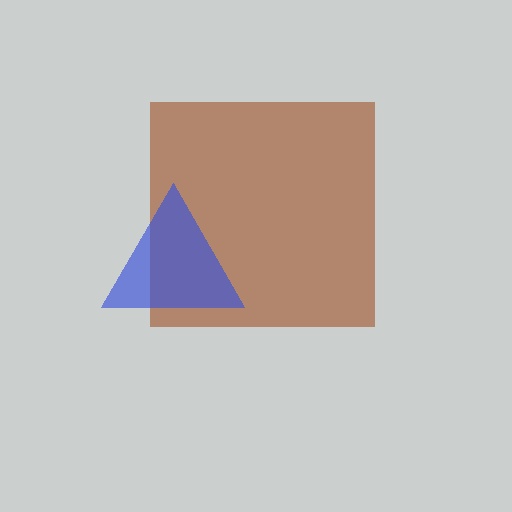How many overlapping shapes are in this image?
There are 2 overlapping shapes in the image.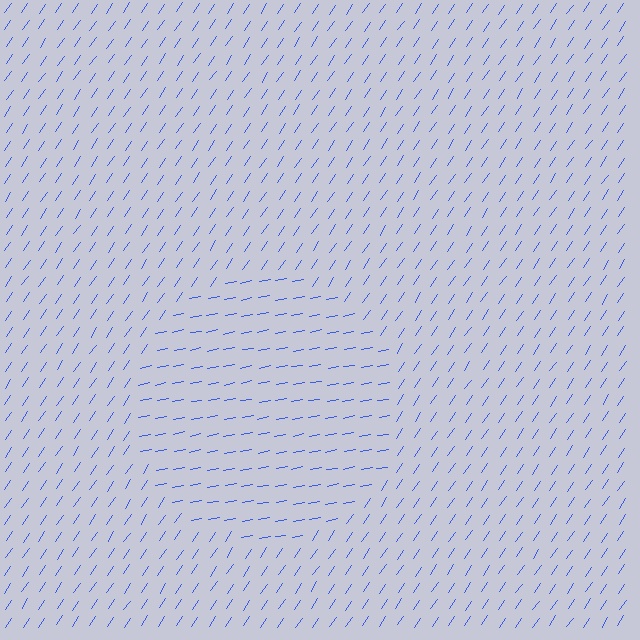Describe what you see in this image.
The image is filled with small blue line segments. A circle region in the image has lines oriented differently from the surrounding lines, creating a visible texture boundary.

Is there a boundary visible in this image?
Yes, there is a texture boundary formed by a change in line orientation.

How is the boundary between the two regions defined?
The boundary is defined purely by a change in line orientation (approximately 45 degrees difference). All lines are the same color and thickness.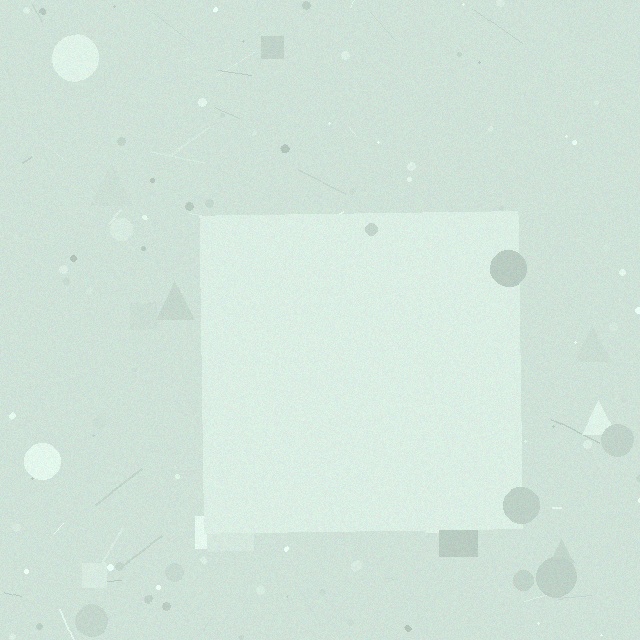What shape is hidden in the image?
A square is hidden in the image.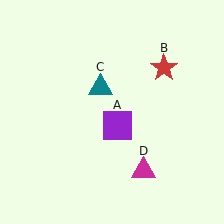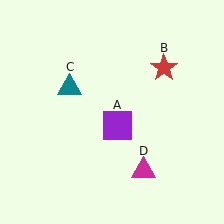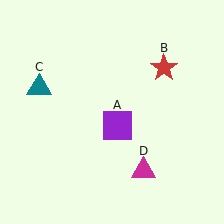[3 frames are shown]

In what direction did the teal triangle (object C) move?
The teal triangle (object C) moved left.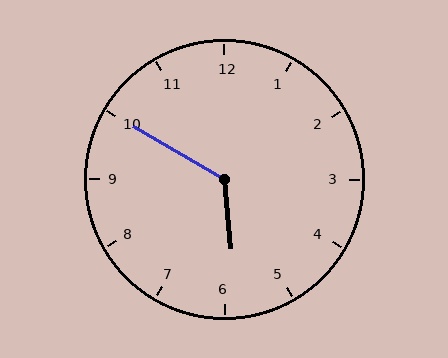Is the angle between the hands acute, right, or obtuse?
It is obtuse.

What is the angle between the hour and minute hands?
Approximately 125 degrees.